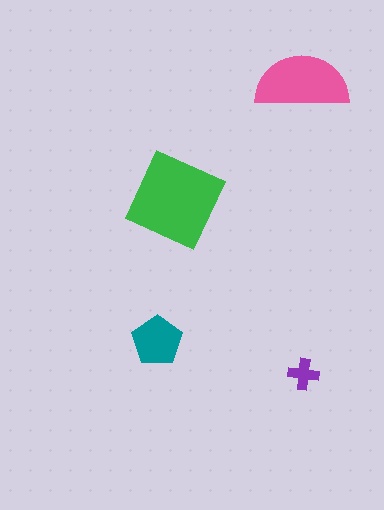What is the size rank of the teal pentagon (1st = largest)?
3rd.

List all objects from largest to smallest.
The green diamond, the pink semicircle, the teal pentagon, the purple cross.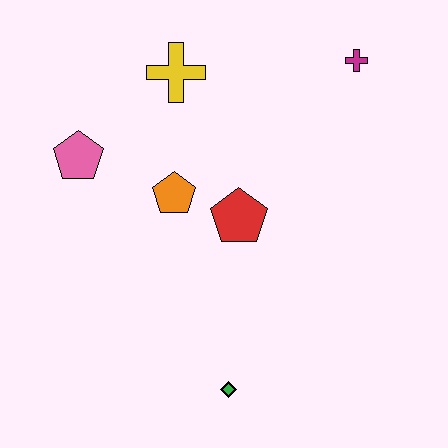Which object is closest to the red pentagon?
The orange pentagon is closest to the red pentagon.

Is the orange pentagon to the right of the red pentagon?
No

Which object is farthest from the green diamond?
The magenta cross is farthest from the green diamond.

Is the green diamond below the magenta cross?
Yes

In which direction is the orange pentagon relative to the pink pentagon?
The orange pentagon is to the right of the pink pentagon.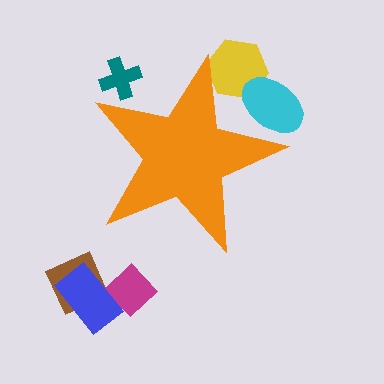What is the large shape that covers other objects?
An orange star.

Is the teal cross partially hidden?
Yes, the teal cross is partially hidden behind the orange star.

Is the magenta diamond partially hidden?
No, the magenta diamond is fully visible.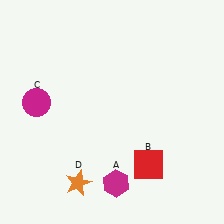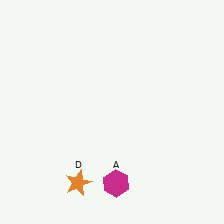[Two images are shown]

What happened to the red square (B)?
The red square (B) was removed in Image 2. It was in the bottom-right area of Image 1.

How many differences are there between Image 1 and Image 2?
There are 2 differences between the two images.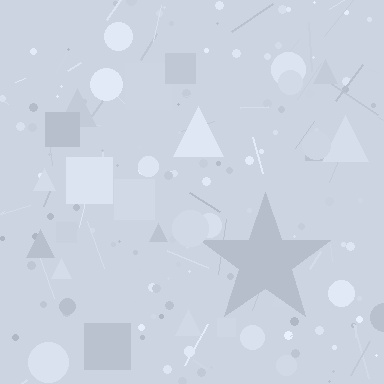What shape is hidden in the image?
A star is hidden in the image.